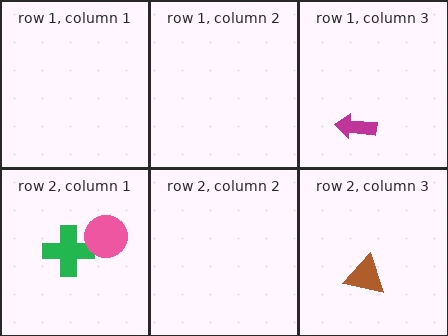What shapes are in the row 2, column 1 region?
The green cross, the pink circle.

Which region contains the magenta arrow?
The row 1, column 3 region.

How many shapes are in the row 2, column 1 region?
2.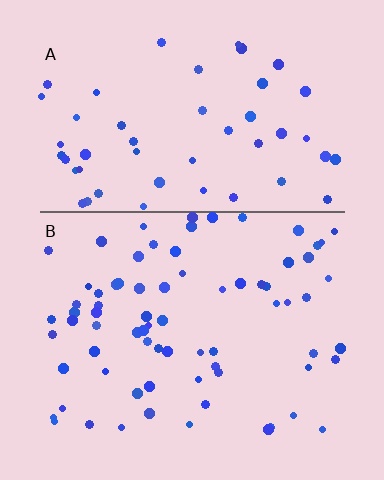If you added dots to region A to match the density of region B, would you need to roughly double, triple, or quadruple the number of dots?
Approximately double.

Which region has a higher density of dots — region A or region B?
B (the bottom).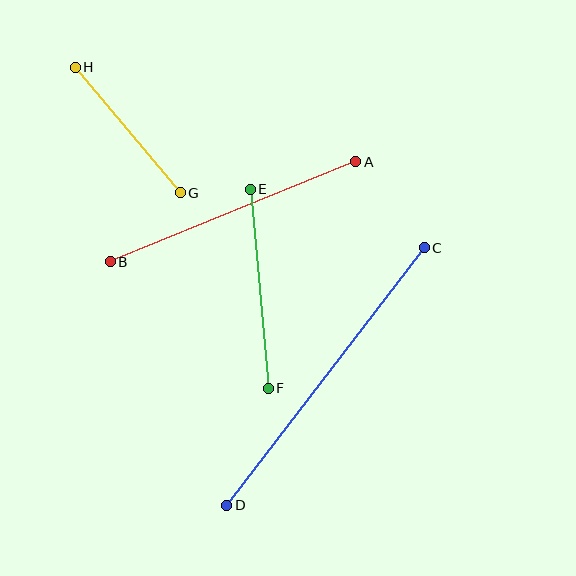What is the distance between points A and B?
The distance is approximately 265 pixels.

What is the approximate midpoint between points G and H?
The midpoint is at approximately (128, 130) pixels.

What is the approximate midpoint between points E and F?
The midpoint is at approximately (259, 289) pixels.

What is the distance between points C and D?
The distance is approximately 324 pixels.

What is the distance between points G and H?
The distance is approximately 163 pixels.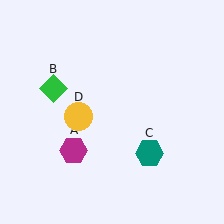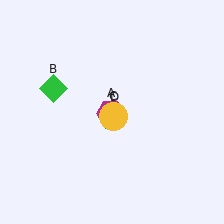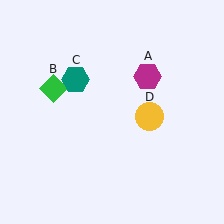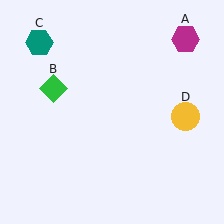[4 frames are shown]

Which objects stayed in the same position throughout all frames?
Green diamond (object B) remained stationary.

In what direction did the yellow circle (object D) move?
The yellow circle (object D) moved right.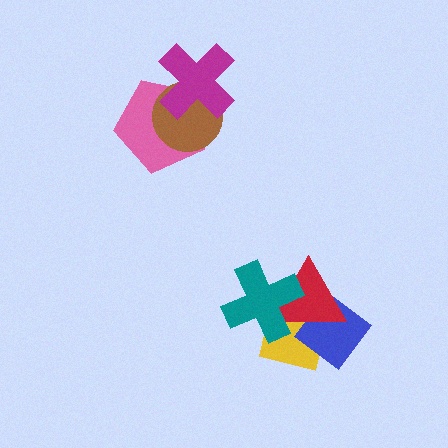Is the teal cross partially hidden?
No, no other shape covers it.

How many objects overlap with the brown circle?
2 objects overlap with the brown circle.